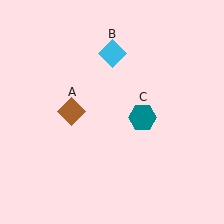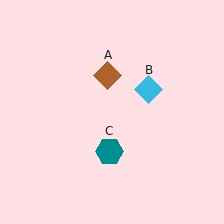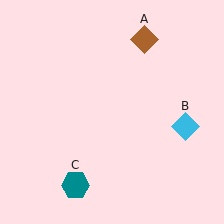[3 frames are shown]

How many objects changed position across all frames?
3 objects changed position: brown diamond (object A), cyan diamond (object B), teal hexagon (object C).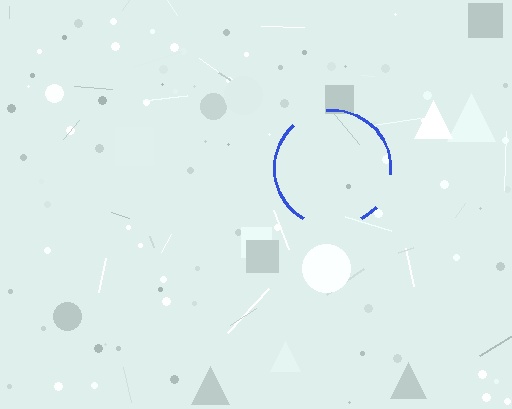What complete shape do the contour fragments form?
The contour fragments form a circle.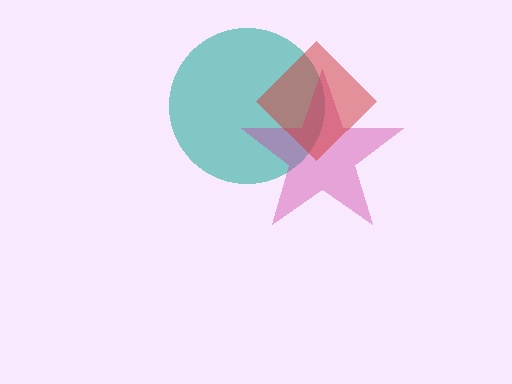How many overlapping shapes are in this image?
There are 3 overlapping shapes in the image.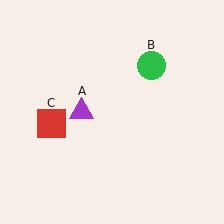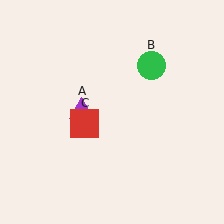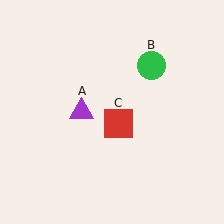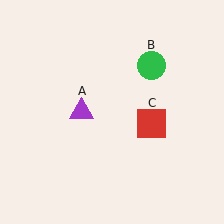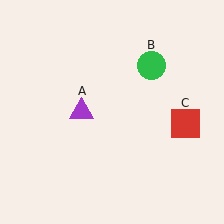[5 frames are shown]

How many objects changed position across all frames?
1 object changed position: red square (object C).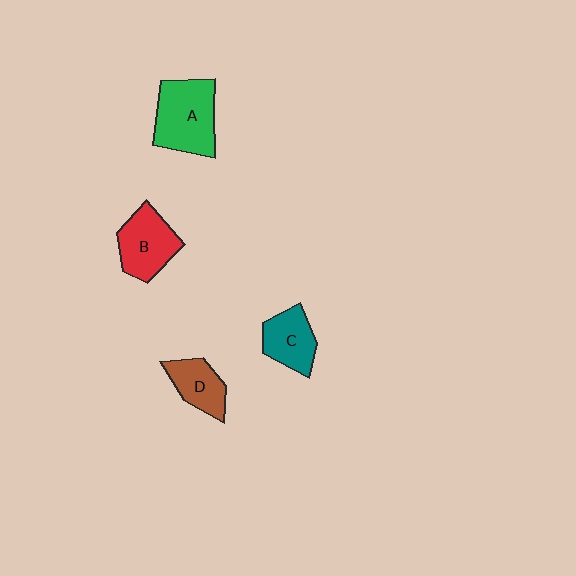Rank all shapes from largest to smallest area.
From largest to smallest: A (green), B (red), C (teal), D (brown).